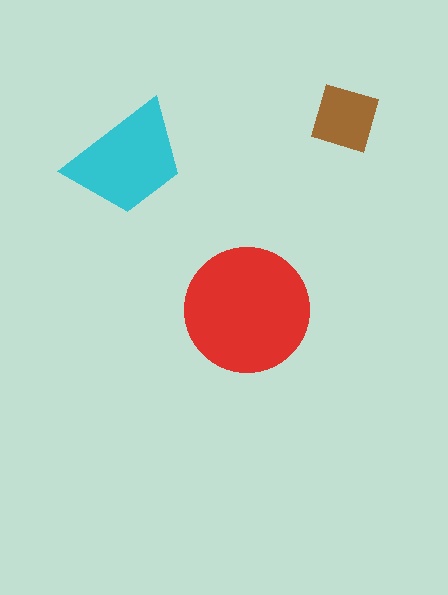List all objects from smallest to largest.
The brown square, the cyan trapezoid, the red circle.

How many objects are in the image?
There are 3 objects in the image.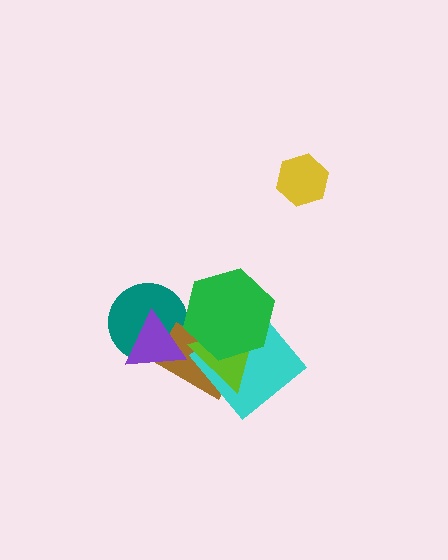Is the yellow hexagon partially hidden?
No, no other shape covers it.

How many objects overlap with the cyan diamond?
3 objects overlap with the cyan diamond.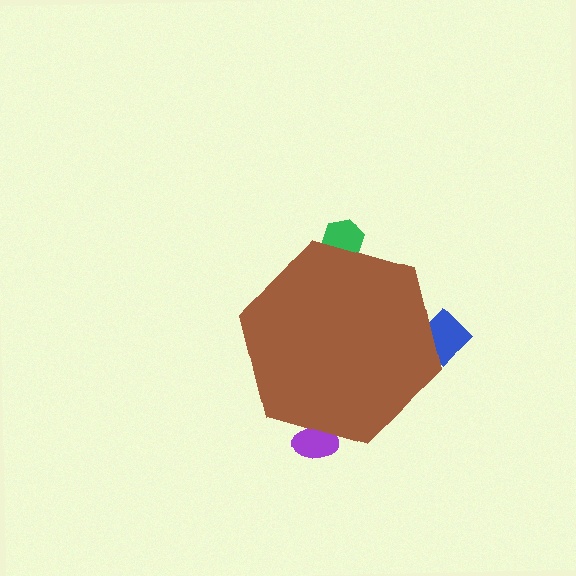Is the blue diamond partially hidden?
Yes, the blue diamond is partially hidden behind the brown hexagon.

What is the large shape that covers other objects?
A brown hexagon.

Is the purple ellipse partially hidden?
Yes, the purple ellipse is partially hidden behind the brown hexagon.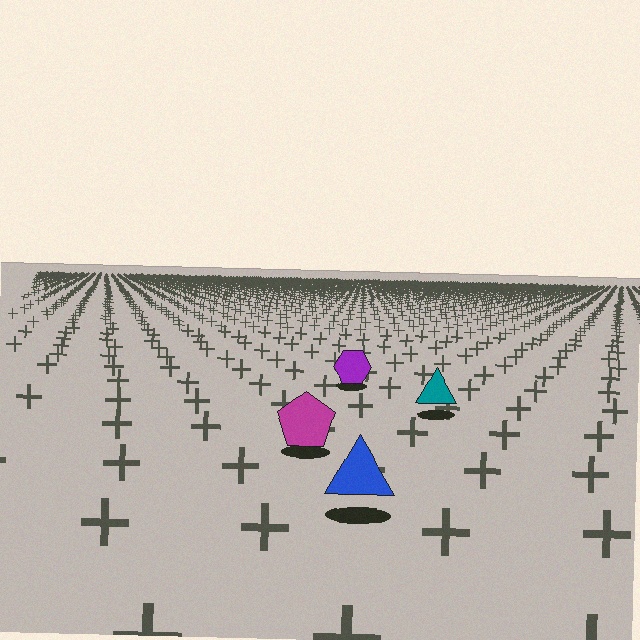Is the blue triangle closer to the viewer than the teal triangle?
Yes. The blue triangle is closer — you can tell from the texture gradient: the ground texture is coarser near it.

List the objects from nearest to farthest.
From nearest to farthest: the blue triangle, the magenta pentagon, the teal triangle, the purple hexagon.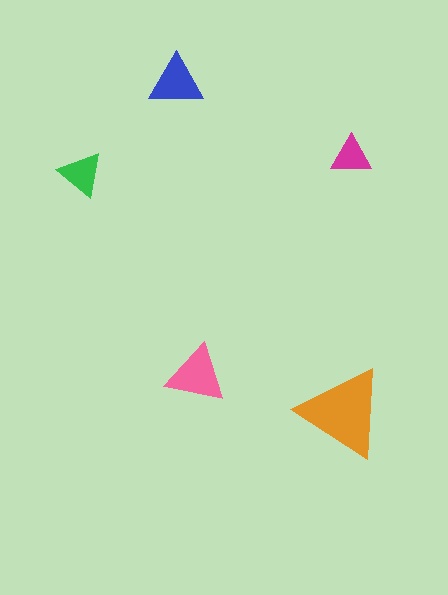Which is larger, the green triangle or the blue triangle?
The blue one.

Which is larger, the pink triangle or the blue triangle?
The pink one.